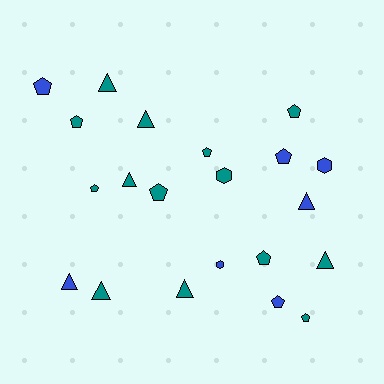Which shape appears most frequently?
Pentagon, with 10 objects.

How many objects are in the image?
There are 21 objects.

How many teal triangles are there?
There are 6 teal triangles.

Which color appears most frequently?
Teal, with 14 objects.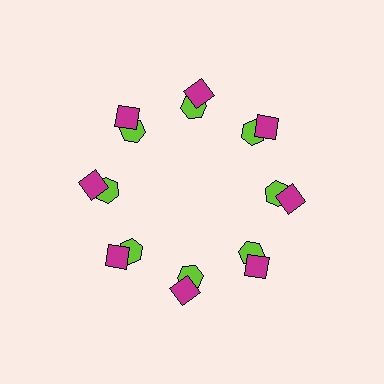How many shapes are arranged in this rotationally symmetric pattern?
There are 16 shapes, arranged in 8 groups of 2.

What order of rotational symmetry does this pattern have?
This pattern has 8-fold rotational symmetry.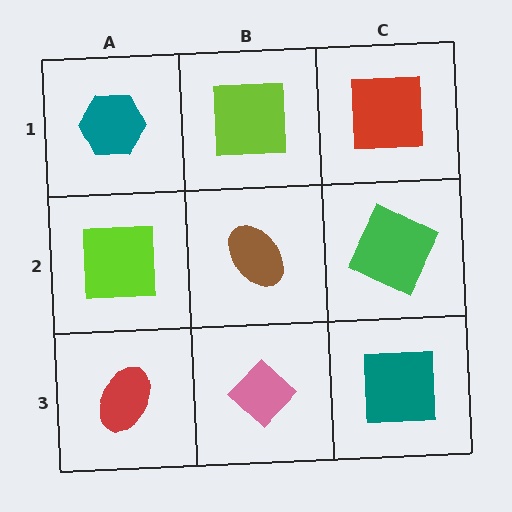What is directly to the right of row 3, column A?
A pink diamond.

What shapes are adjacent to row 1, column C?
A green square (row 2, column C), a lime square (row 1, column B).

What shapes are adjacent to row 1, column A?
A lime square (row 2, column A), a lime square (row 1, column B).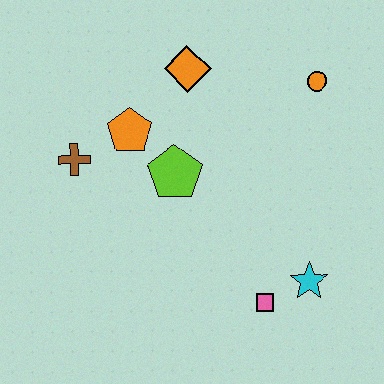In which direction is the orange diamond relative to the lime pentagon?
The orange diamond is above the lime pentagon.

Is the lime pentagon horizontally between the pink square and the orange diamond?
No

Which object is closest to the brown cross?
The orange pentagon is closest to the brown cross.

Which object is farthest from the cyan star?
The brown cross is farthest from the cyan star.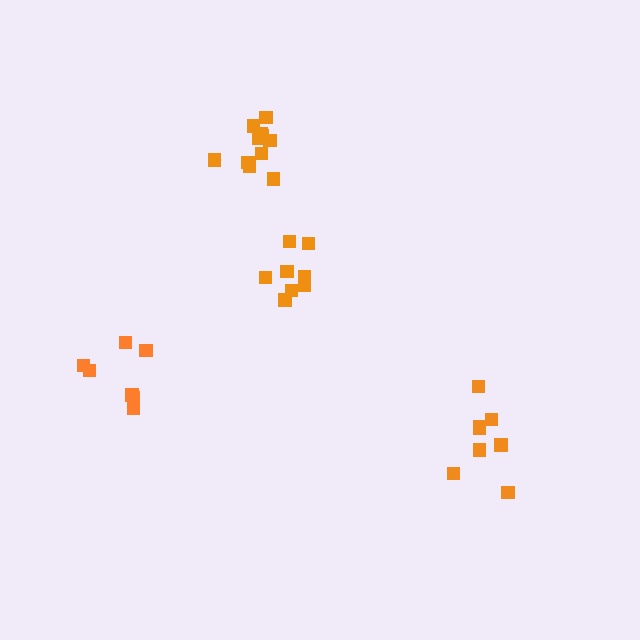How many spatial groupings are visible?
There are 4 spatial groupings.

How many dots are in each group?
Group 1: 11 dots, Group 2: 8 dots, Group 3: 7 dots, Group 4: 8 dots (34 total).